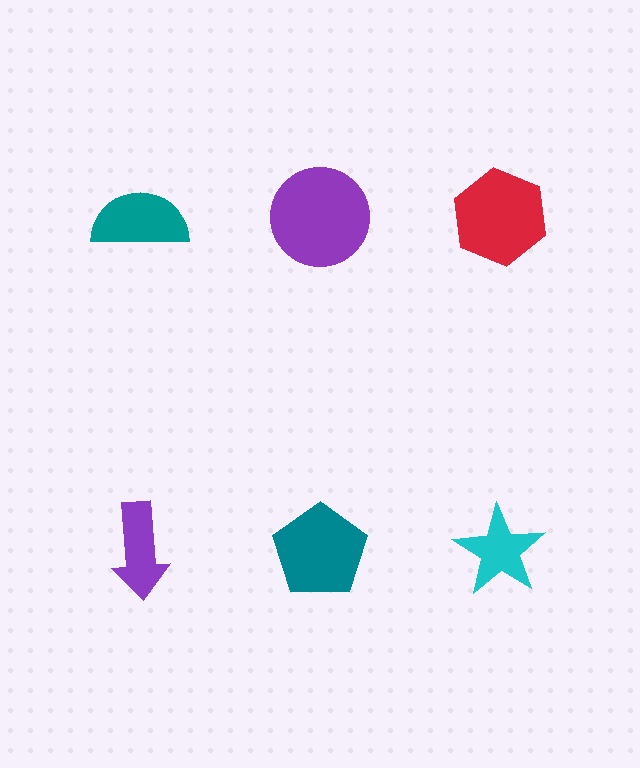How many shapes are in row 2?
3 shapes.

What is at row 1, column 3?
A red hexagon.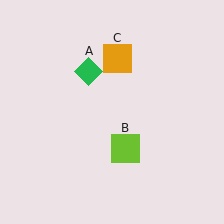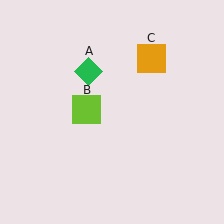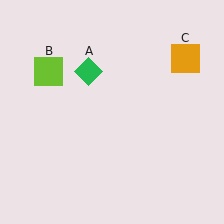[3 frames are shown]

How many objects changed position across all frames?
2 objects changed position: lime square (object B), orange square (object C).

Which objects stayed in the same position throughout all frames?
Green diamond (object A) remained stationary.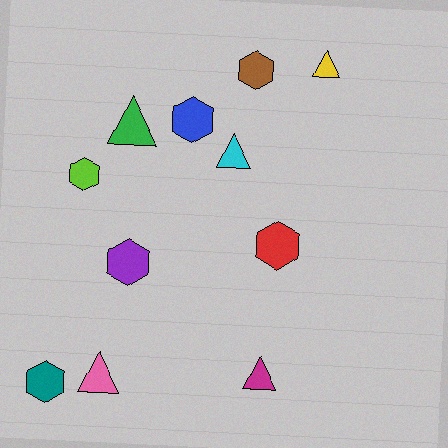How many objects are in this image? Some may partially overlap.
There are 11 objects.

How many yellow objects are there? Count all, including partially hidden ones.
There is 1 yellow object.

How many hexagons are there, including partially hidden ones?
There are 6 hexagons.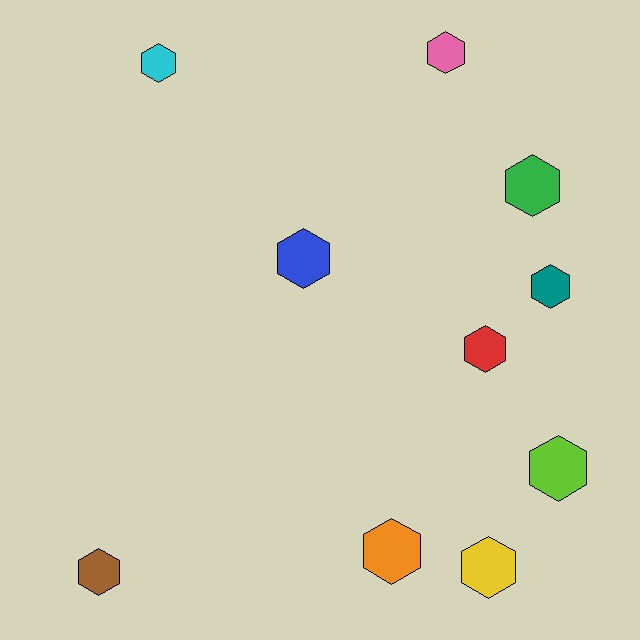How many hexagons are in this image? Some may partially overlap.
There are 10 hexagons.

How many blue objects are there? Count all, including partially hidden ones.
There is 1 blue object.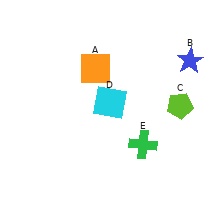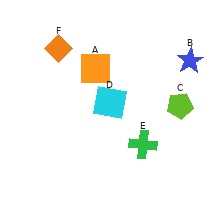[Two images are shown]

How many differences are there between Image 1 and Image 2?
There is 1 difference between the two images.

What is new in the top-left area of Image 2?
An orange diamond (F) was added in the top-left area of Image 2.